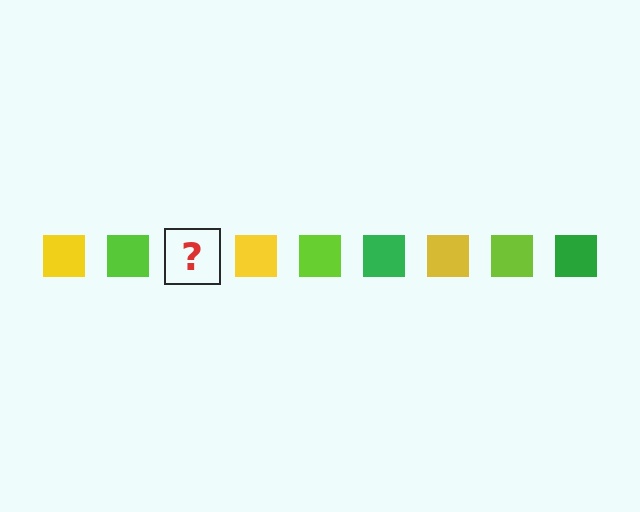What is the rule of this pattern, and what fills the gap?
The rule is that the pattern cycles through yellow, lime, green squares. The gap should be filled with a green square.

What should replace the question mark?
The question mark should be replaced with a green square.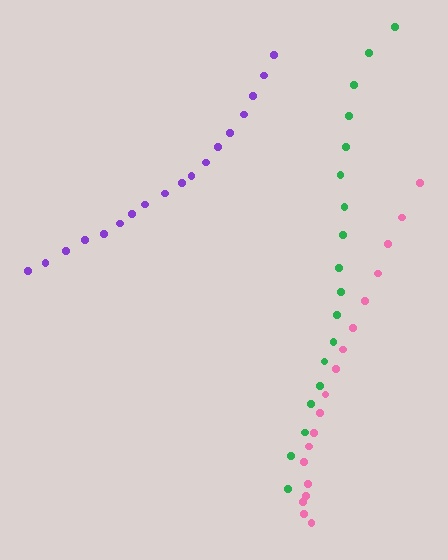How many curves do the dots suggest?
There are 3 distinct paths.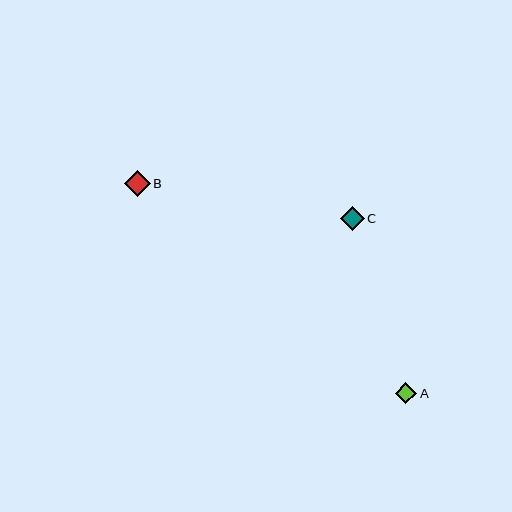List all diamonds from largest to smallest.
From largest to smallest: B, C, A.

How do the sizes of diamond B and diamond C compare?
Diamond B and diamond C are approximately the same size.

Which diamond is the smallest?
Diamond A is the smallest with a size of approximately 21 pixels.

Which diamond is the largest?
Diamond B is the largest with a size of approximately 26 pixels.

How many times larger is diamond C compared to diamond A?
Diamond C is approximately 1.1 times the size of diamond A.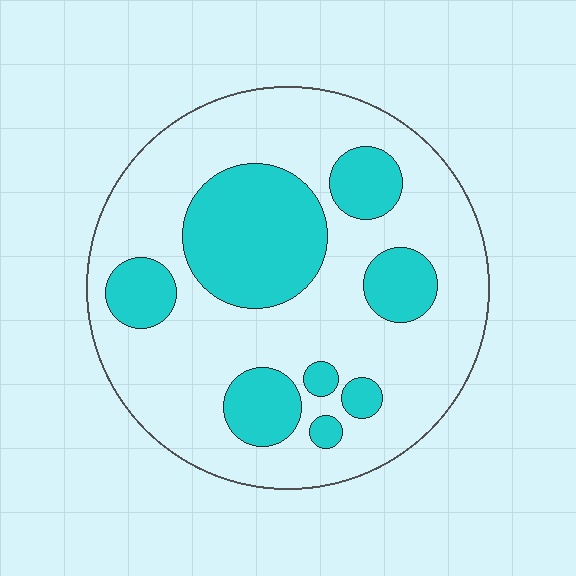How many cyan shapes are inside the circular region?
8.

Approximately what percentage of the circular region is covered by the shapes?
Approximately 30%.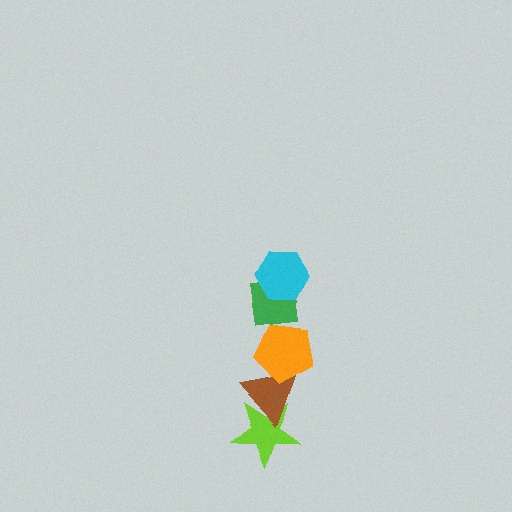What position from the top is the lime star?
The lime star is 5th from the top.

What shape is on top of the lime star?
The brown triangle is on top of the lime star.